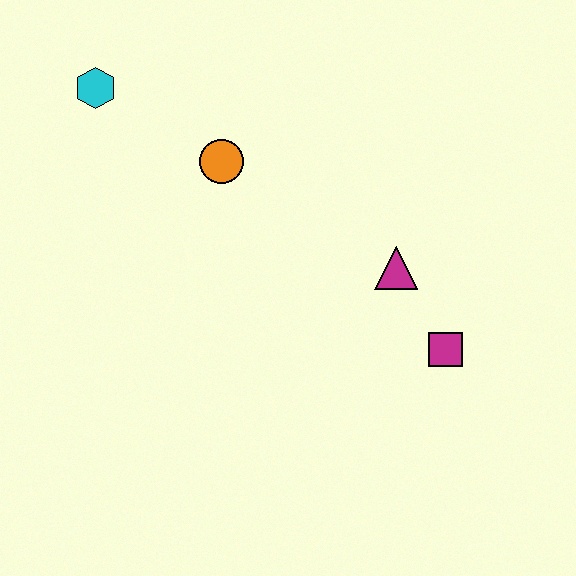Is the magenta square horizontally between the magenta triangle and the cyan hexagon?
No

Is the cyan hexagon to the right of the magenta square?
No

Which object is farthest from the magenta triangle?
The cyan hexagon is farthest from the magenta triangle.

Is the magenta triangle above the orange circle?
No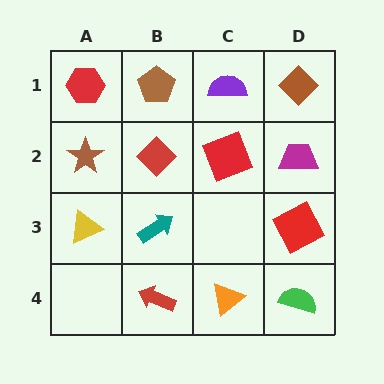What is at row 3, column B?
A teal arrow.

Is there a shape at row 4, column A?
No, that cell is empty.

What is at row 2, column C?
A red square.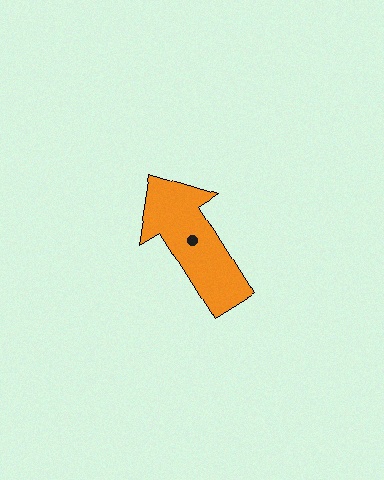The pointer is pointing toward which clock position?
Roughly 11 o'clock.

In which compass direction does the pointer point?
Northwest.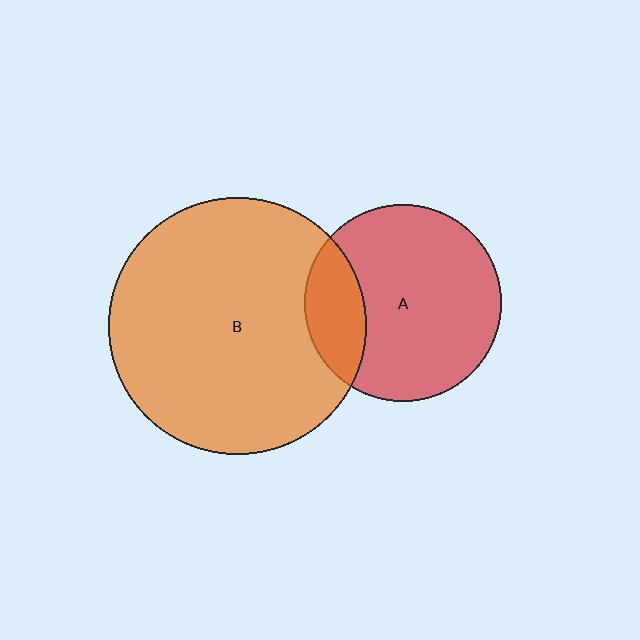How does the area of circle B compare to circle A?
Approximately 1.7 times.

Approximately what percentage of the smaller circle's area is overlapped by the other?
Approximately 20%.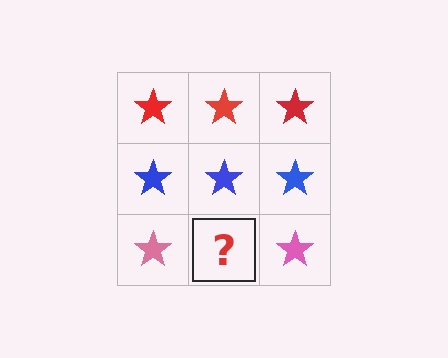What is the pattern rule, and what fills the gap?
The rule is that each row has a consistent color. The gap should be filled with a pink star.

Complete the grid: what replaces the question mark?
The question mark should be replaced with a pink star.